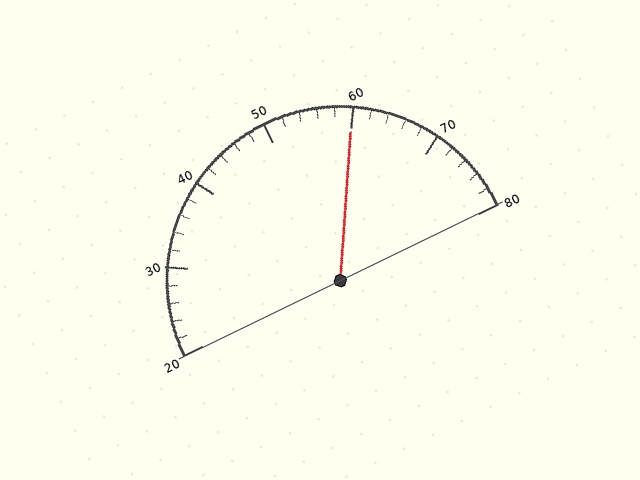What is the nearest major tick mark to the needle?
The nearest major tick mark is 60.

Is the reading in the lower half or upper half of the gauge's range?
The reading is in the upper half of the range (20 to 80).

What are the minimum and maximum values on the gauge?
The gauge ranges from 20 to 80.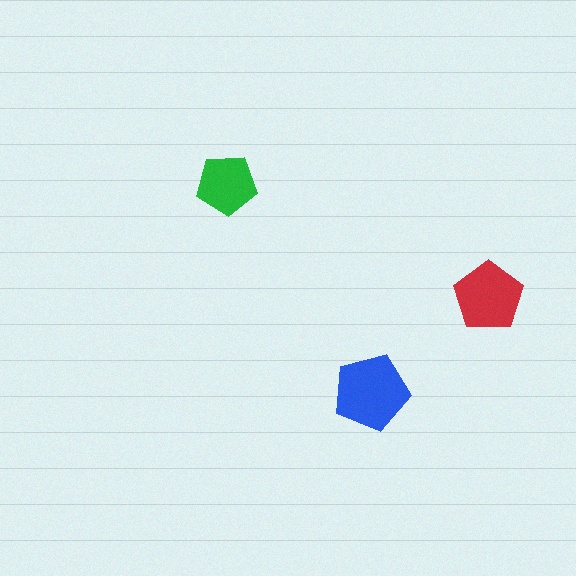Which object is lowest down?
The blue pentagon is bottommost.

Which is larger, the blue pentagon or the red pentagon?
The blue one.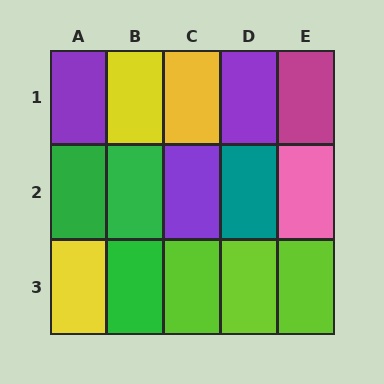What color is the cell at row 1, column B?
Yellow.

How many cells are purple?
3 cells are purple.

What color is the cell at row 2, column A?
Green.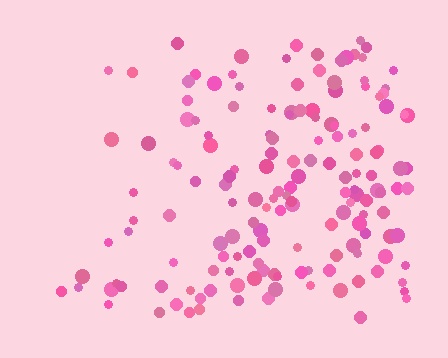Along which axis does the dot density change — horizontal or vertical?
Horizontal.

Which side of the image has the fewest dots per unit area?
The left.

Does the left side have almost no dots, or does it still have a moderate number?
Still a moderate number, just noticeably fewer than the right.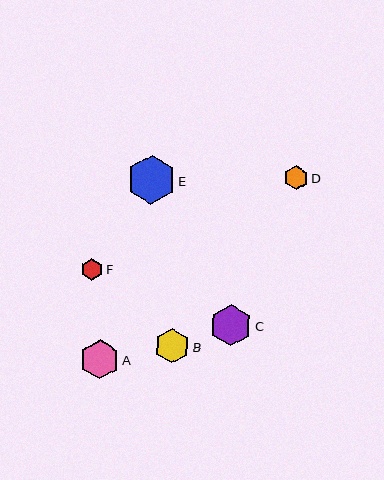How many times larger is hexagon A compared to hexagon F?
Hexagon A is approximately 1.8 times the size of hexagon F.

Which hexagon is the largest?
Hexagon E is the largest with a size of approximately 49 pixels.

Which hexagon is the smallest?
Hexagon F is the smallest with a size of approximately 21 pixels.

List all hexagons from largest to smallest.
From largest to smallest: E, C, A, B, D, F.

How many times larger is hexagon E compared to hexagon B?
Hexagon E is approximately 1.4 times the size of hexagon B.